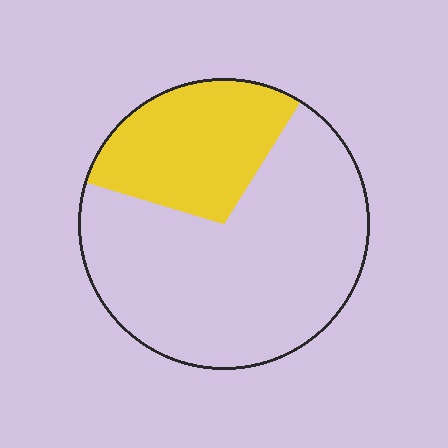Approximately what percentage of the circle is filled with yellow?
Approximately 30%.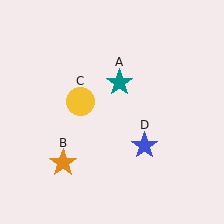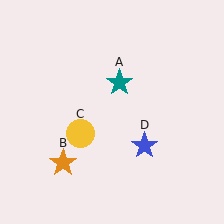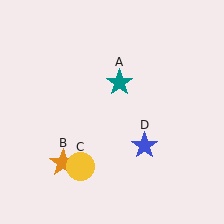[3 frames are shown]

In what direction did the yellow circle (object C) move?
The yellow circle (object C) moved down.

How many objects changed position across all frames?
1 object changed position: yellow circle (object C).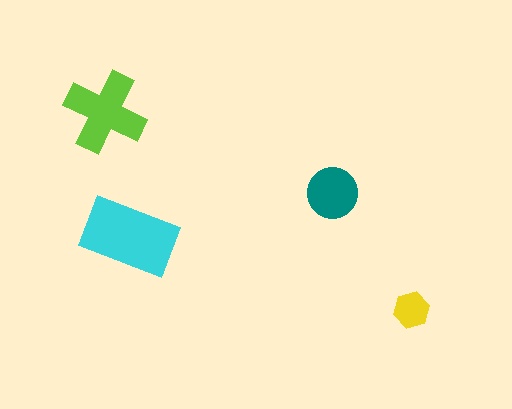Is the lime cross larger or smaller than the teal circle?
Larger.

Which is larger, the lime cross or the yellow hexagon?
The lime cross.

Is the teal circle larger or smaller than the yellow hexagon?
Larger.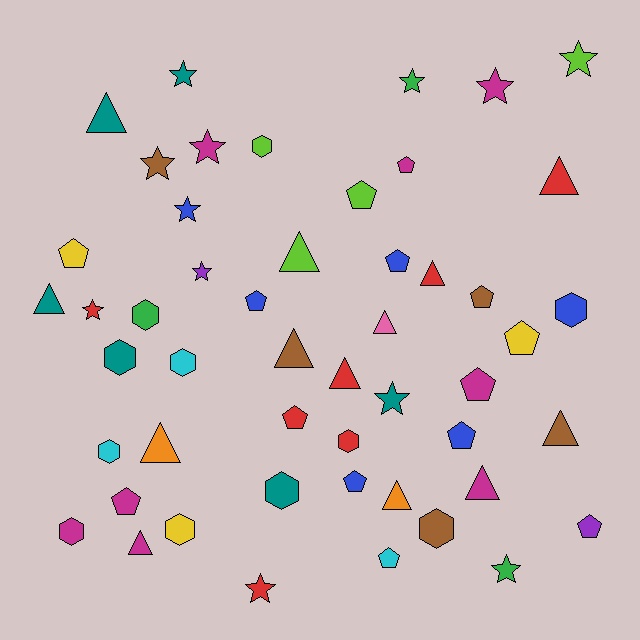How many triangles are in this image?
There are 13 triangles.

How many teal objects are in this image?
There are 6 teal objects.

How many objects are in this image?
There are 50 objects.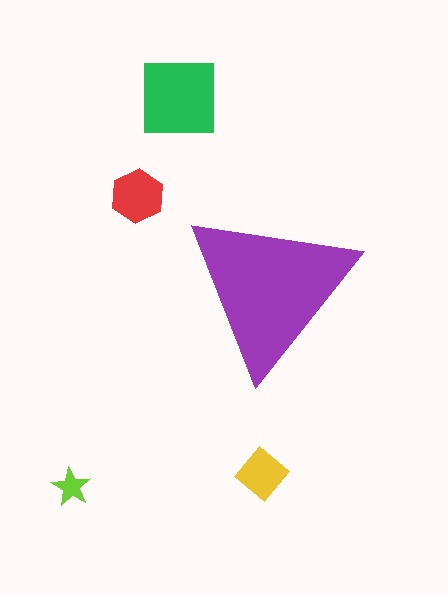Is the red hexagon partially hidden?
No, the red hexagon is fully visible.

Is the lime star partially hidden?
No, the lime star is fully visible.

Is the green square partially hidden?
No, the green square is fully visible.